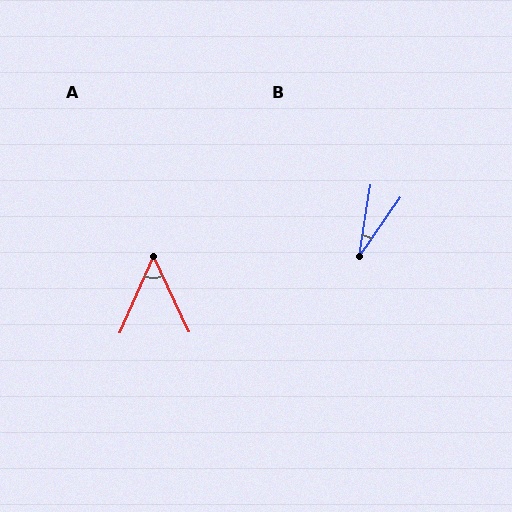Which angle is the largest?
A, at approximately 49 degrees.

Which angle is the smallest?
B, at approximately 26 degrees.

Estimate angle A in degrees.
Approximately 49 degrees.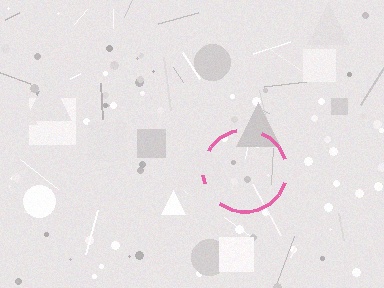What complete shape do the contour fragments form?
The contour fragments form a circle.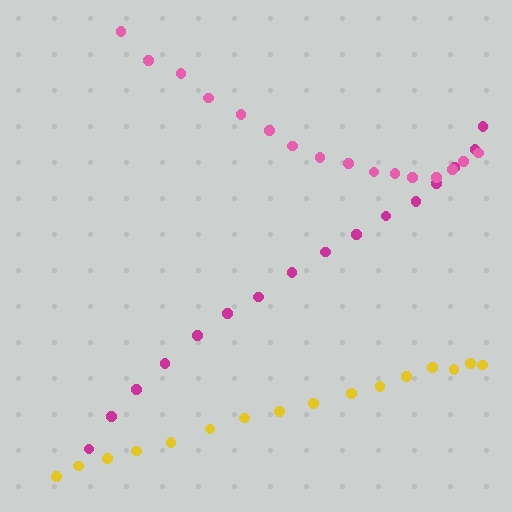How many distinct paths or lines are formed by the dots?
There are 3 distinct paths.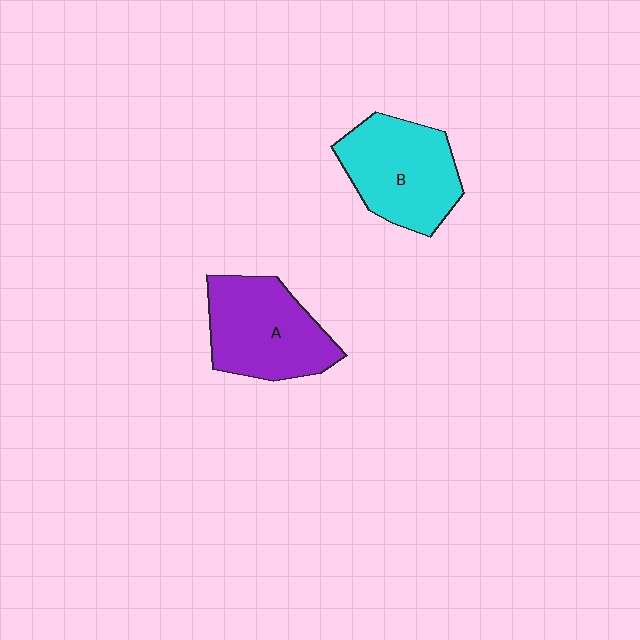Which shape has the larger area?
Shape B (cyan).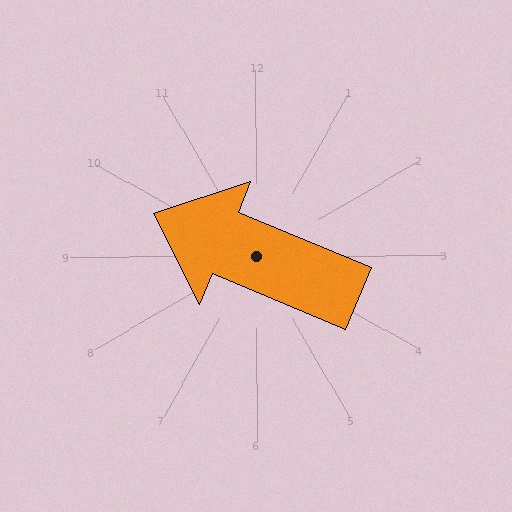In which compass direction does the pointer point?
Northwest.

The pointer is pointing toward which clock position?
Roughly 10 o'clock.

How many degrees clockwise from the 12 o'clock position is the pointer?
Approximately 293 degrees.